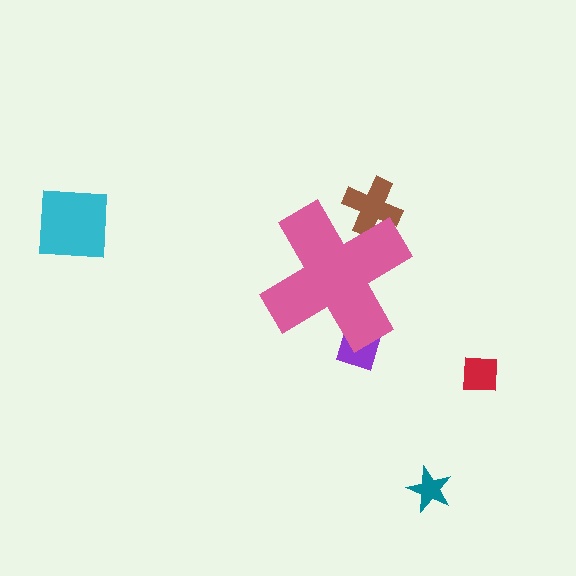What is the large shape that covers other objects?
A pink cross.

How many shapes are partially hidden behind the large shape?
2 shapes are partially hidden.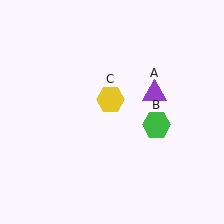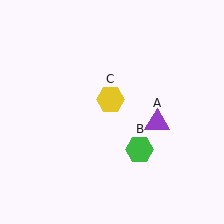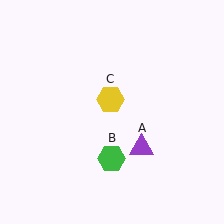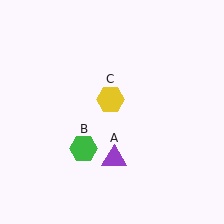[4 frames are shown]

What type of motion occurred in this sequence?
The purple triangle (object A), green hexagon (object B) rotated clockwise around the center of the scene.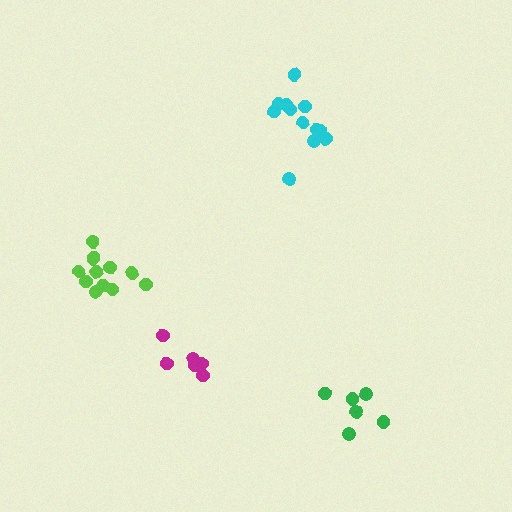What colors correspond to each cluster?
The clusters are colored: lime, magenta, green, cyan.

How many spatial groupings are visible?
There are 4 spatial groupings.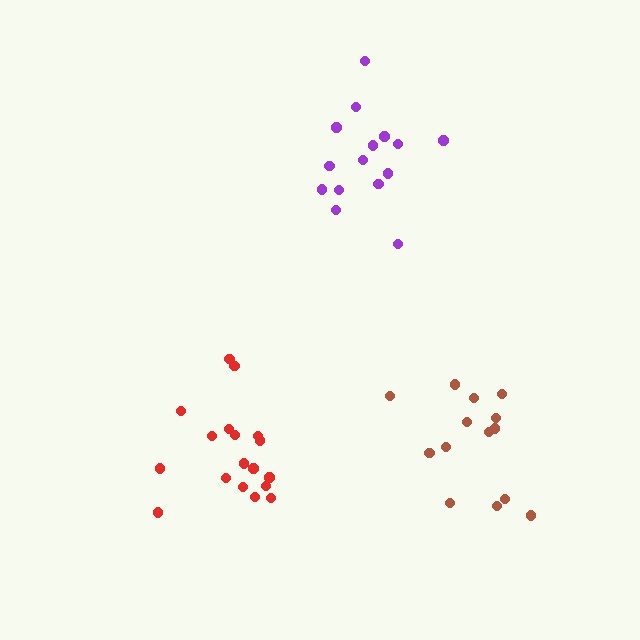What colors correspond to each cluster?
The clusters are colored: red, brown, purple.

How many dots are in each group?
Group 1: 18 dots, Group 2: 14 dots, Group 3: 15 dots (47 total).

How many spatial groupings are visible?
There are 3 spatial groupings.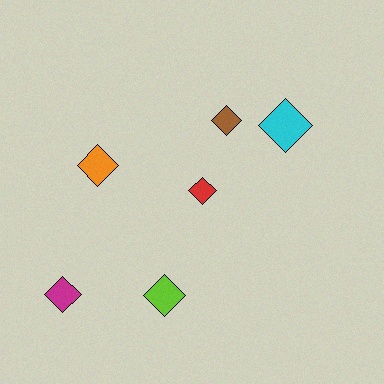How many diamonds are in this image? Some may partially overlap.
There are 6 diamonds.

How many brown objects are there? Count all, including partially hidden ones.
There is 1 brown object.